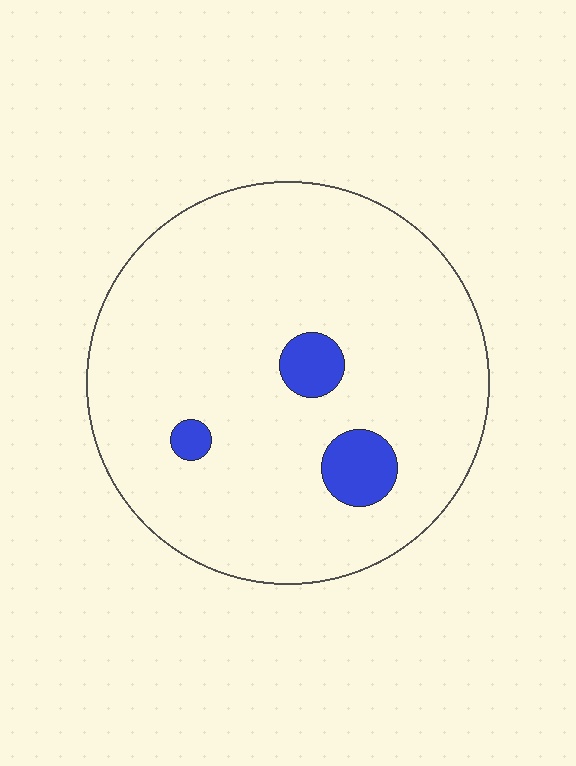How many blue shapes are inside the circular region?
3.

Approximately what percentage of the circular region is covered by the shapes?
Approximately 5%.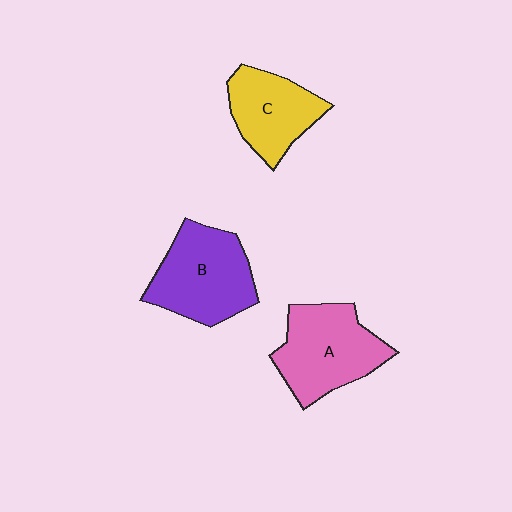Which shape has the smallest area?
Shape C (yellow).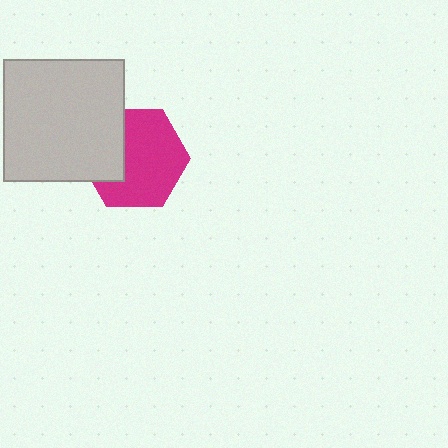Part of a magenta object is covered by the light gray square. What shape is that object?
It is a hexagon.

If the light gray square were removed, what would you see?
You would see the complete magenta hexagon.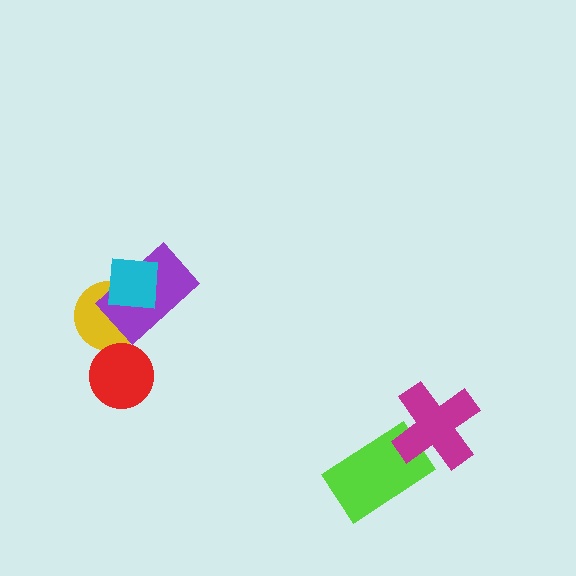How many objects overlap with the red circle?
0 objects overlap with the red circle.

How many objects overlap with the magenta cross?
1 object overlaps with the magenta cross.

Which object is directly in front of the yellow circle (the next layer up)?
The purple rectangle is directly in front of the yellow circle.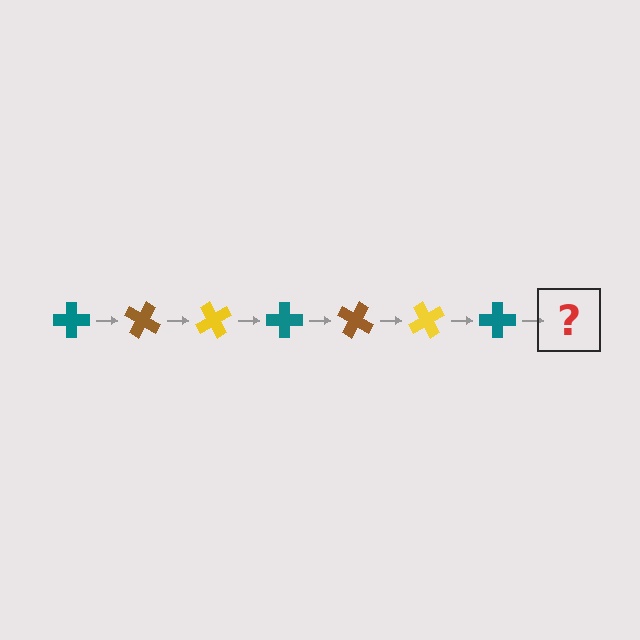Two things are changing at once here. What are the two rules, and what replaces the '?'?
The two rules are that it rotates 30 degrees each step and the color cycles through teal, brown, and yellow. The '?' should be a brown cross, rotated 210 degrees from the start.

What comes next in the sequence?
The next element should be a brown cross, rotated 210 degrees from the start.